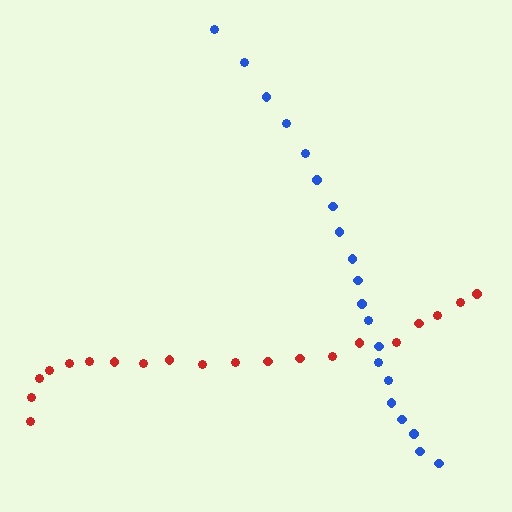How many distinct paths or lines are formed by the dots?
There are 2 distinct paths.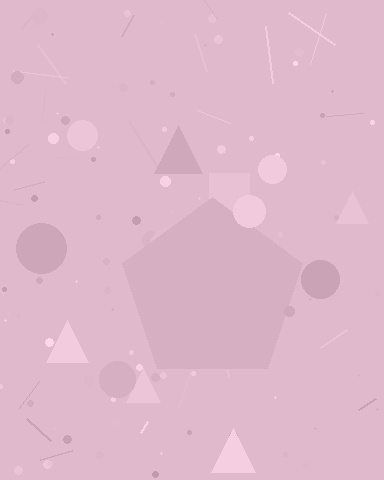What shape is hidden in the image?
A pentagon is hidden in the image.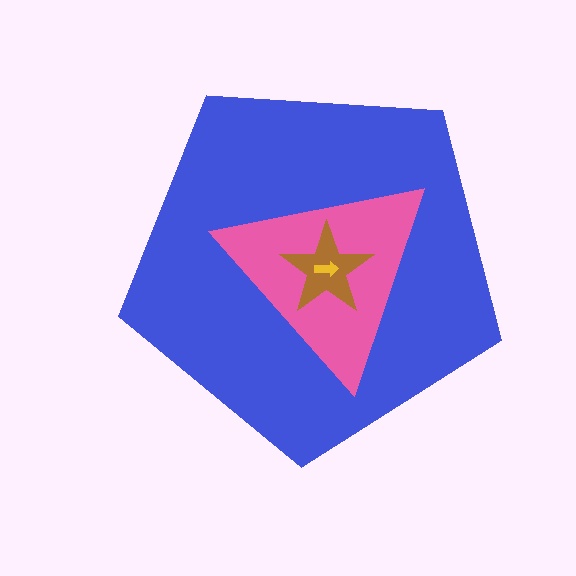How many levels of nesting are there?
4.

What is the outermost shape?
The blue pentagon.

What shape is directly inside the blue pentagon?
The pink triangle.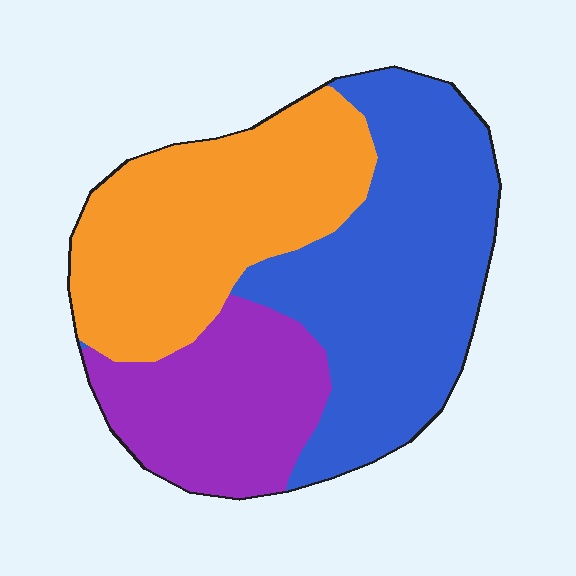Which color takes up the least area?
Purple, at roughly 25%.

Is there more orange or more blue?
Blue.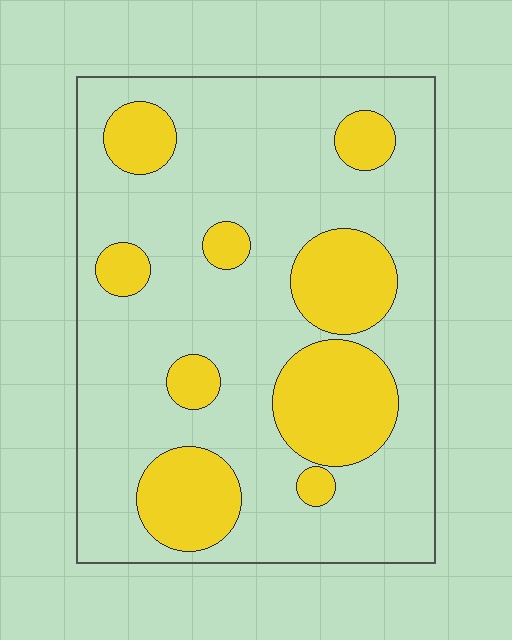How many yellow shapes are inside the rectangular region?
9.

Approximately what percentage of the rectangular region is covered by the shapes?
Approximately 25%.